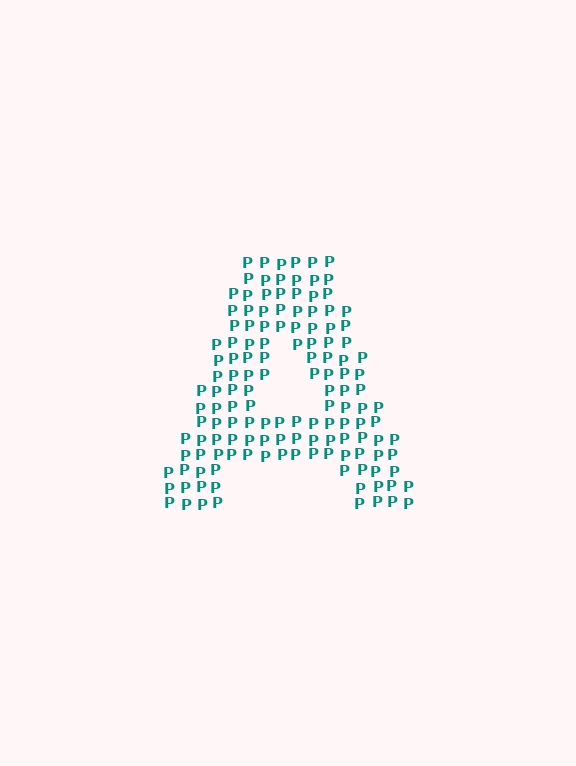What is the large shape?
The large shape is the letter A.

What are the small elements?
The small elements are letter P's.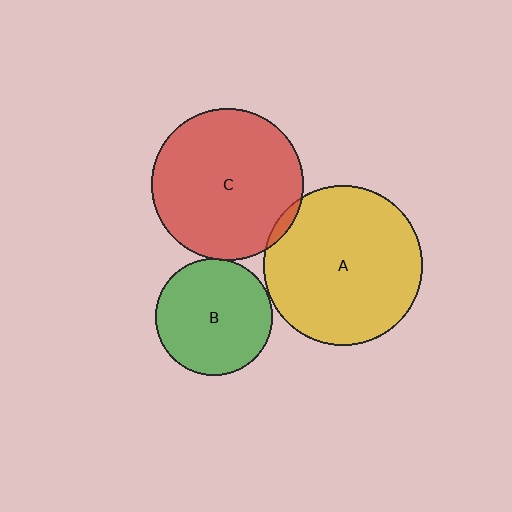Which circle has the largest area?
Circle A (yellow).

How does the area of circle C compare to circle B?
Approximately 1.7 times.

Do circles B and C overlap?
Yes.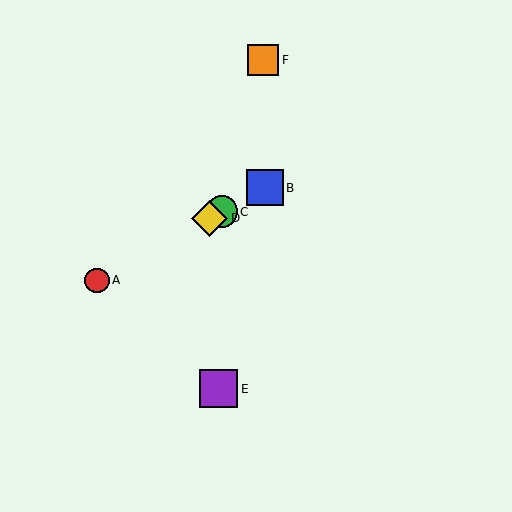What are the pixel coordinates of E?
Object E is at (219, 389).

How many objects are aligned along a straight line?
4 objects (A, B, C, D) are aligned along a straight line.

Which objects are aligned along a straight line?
Objects A, B, C, D are aligned along a straight line.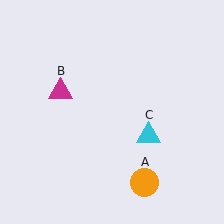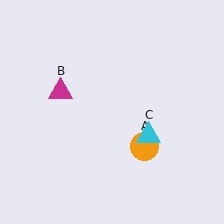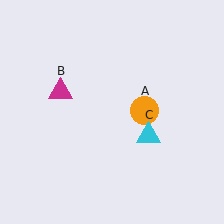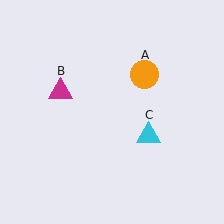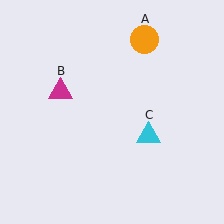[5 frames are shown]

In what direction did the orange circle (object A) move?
The orange circle (object A) moved up.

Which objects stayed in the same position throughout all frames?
Magenta triangle (object B) and cyan triangle (object C) remained stationary.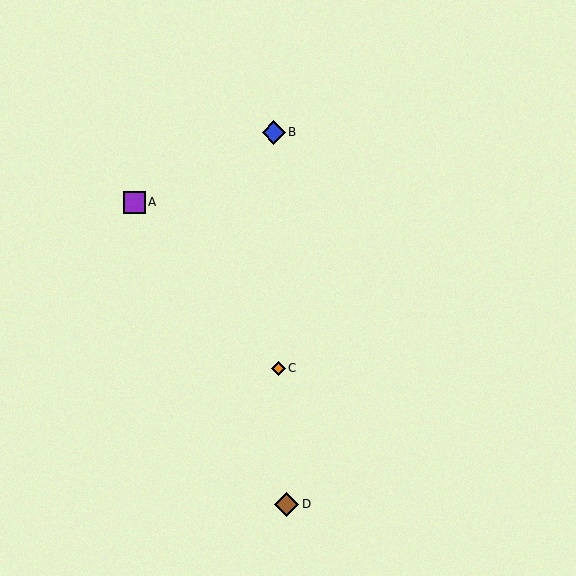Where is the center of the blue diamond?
The center of the blue diamond is at (274, 132).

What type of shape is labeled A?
Shape A is a purple square.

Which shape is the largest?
The brown diamond (labeled D) is the largest.